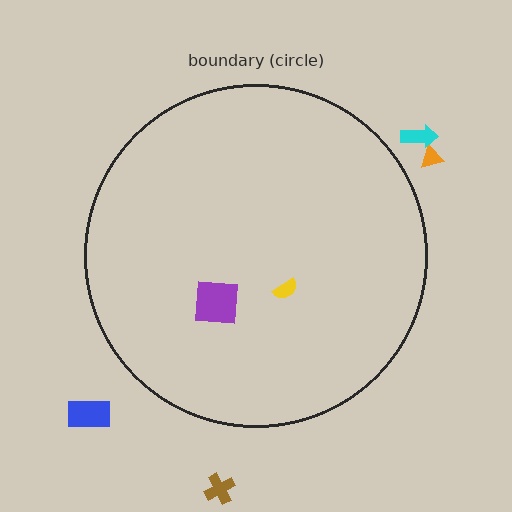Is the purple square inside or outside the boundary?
Inside.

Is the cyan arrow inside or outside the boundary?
Outside.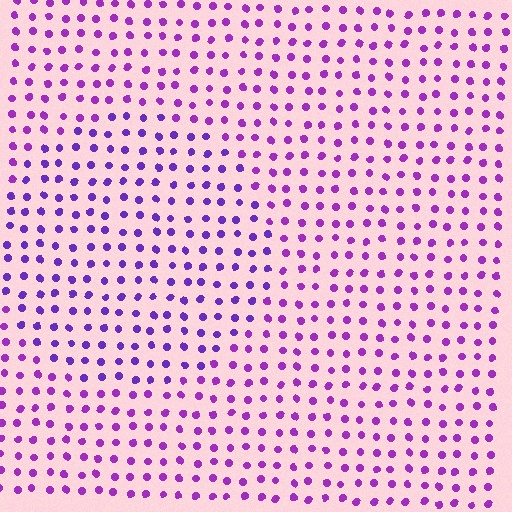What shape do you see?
I see a circle.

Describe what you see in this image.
The image is filled with small purple elements in a uniform arrangement. A circle-shaped region is visible where the elements are tinted to a slightly different hue, forming a subtle color boundary.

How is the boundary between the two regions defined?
The boundary is defined purely by a slight shift in hue (about 23 degrees). Spacing, size, and orientation are identical on both sides.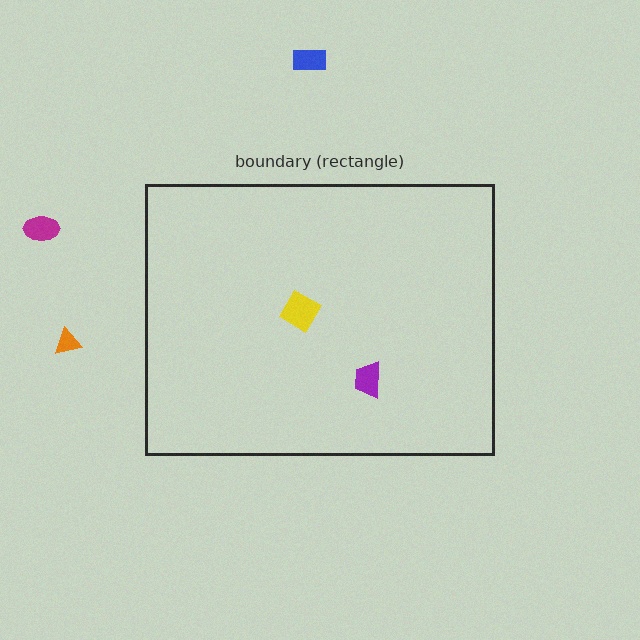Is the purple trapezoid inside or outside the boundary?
Inside.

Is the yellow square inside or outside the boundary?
Inside.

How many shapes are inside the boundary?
2 inside, 3 outside.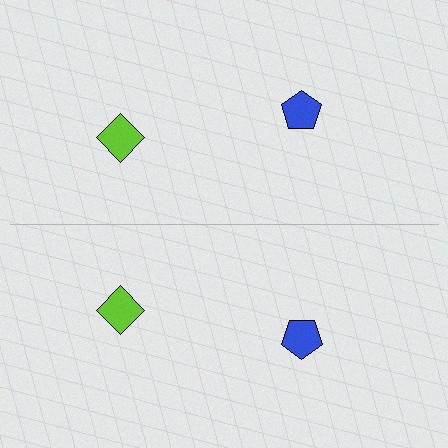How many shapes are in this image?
There are 4 shapes in this image.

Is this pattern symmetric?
Yes, this pattern has bilateral (reflection) symmetry.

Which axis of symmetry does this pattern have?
The pattern has a horizontal axis of symmetry running through the center of the image.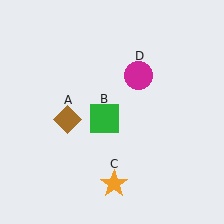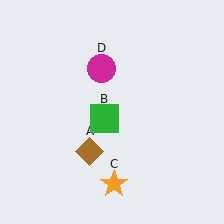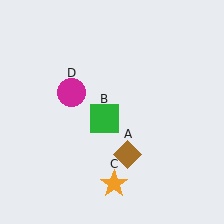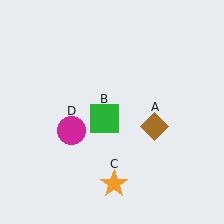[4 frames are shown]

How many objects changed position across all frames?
2 objects changed position: brown diamond (object A), magenta circle (object D).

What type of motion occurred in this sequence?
The brown diamond (object A), magenta circle (object D) rotated counterclockwise around the center of the scene.